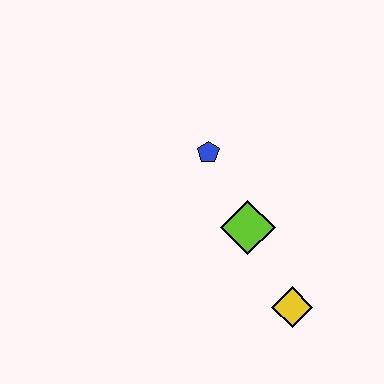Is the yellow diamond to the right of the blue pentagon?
Yes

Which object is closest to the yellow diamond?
The lime diamond is closest to the yellow diamond.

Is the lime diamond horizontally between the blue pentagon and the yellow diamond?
Yes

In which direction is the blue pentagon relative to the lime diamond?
The blue pentagon is above the lime diamond.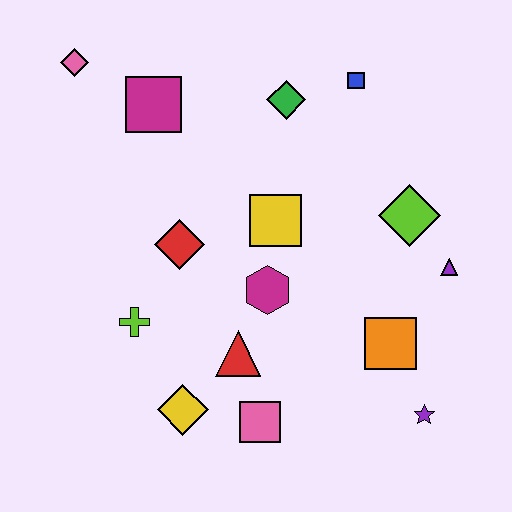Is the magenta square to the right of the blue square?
No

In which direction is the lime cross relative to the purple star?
The lime cross is to the left of the purple star.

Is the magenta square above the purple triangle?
Yes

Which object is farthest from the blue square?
The yellow diamond is farthest from the blue square.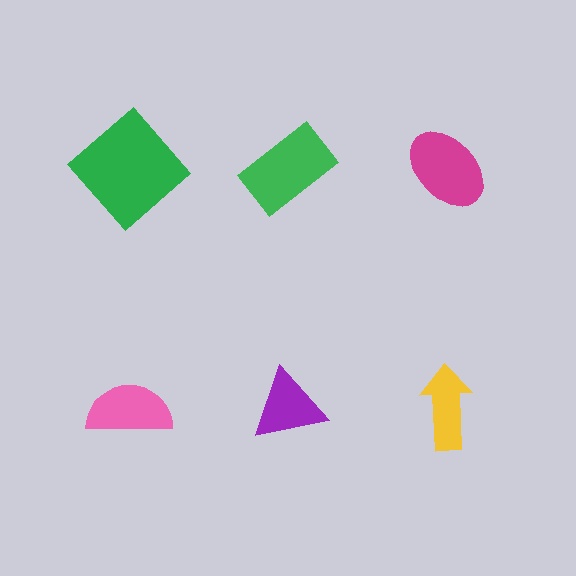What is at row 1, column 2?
A green rectangle.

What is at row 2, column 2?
A purple triangle.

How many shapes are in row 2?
3 shapes.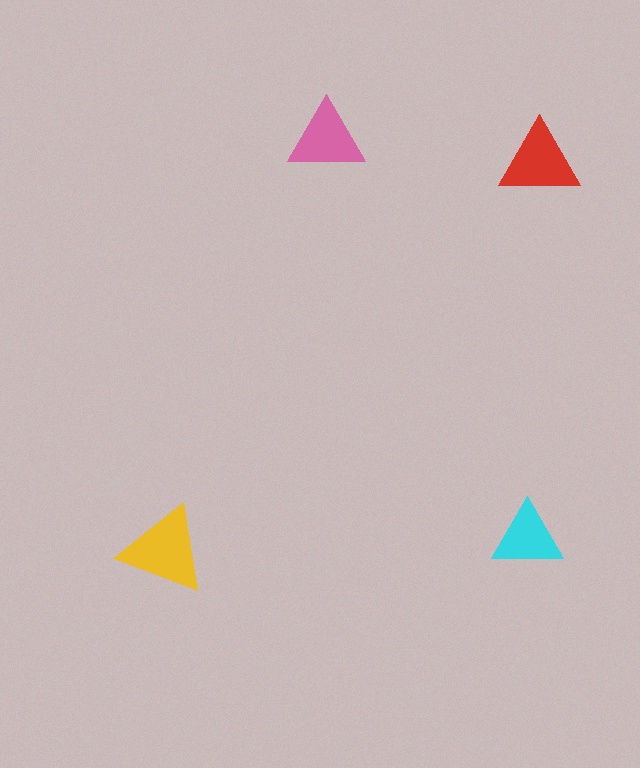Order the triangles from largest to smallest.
the yellow one, the red one, the pink one, the cyan one.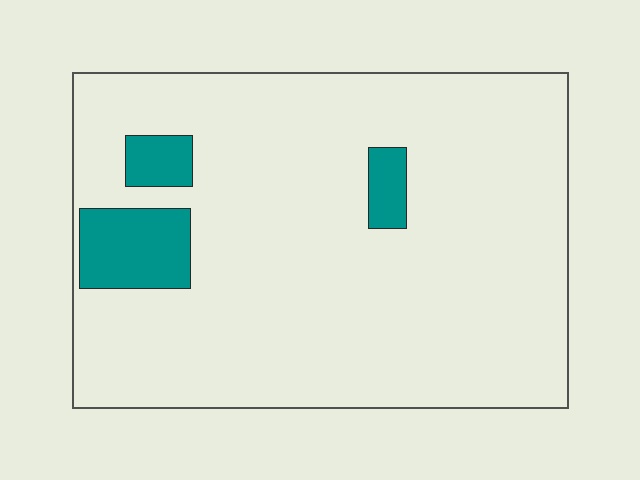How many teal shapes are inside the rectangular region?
3.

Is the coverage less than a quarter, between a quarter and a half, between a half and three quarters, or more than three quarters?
Less than a quarter.